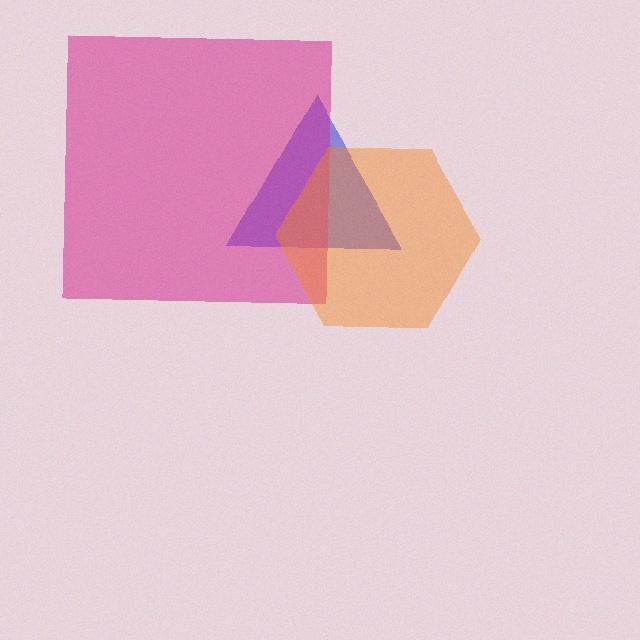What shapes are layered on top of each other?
The layered shapes are: a blue triangle, a magenta square, an orange hexagon.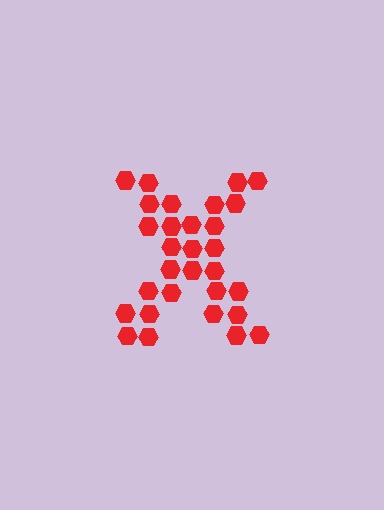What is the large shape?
The large shape is the letter X.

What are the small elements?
The small elements are hexagons.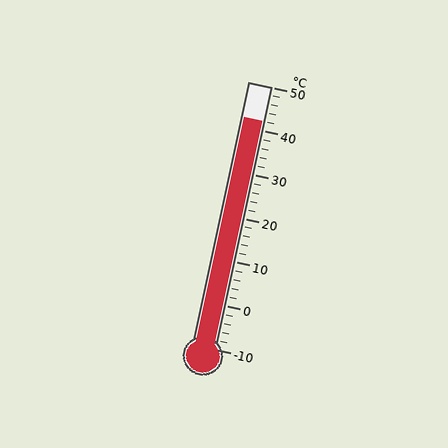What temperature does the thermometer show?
The thermometer shows approximately 42°C.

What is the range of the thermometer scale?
The thermometer scale ranges from -10°C to 50°C.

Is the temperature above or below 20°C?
The temperature is above 20°C.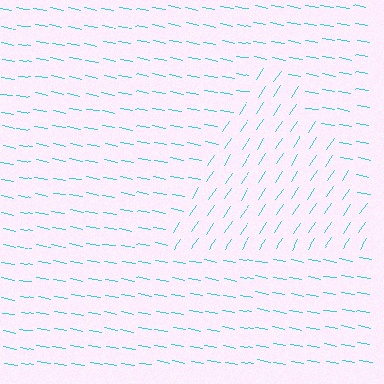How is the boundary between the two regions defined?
The boundary is defined purely by a change in line orientation (approximately 67 degrees difference). All lines are the same color and thickness.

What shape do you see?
I see a triangle.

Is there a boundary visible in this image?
Yes, there is a texture boundary formed by a change in line orientation.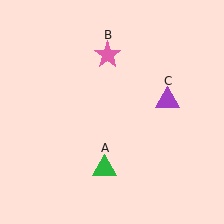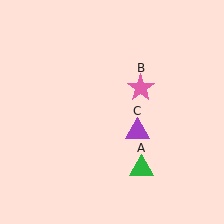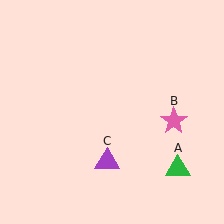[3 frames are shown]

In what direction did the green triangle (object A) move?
The green triangle (object A) moved right.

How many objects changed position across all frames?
3 objects changed position: green triangle (object A), pink star (object B), purple triangle (object C).